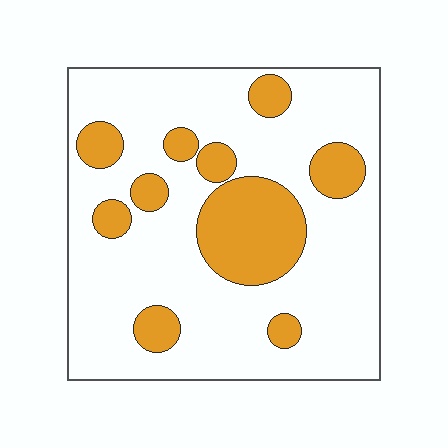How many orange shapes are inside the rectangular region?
10.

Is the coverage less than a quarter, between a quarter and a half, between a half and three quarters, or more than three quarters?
Less than a quarter.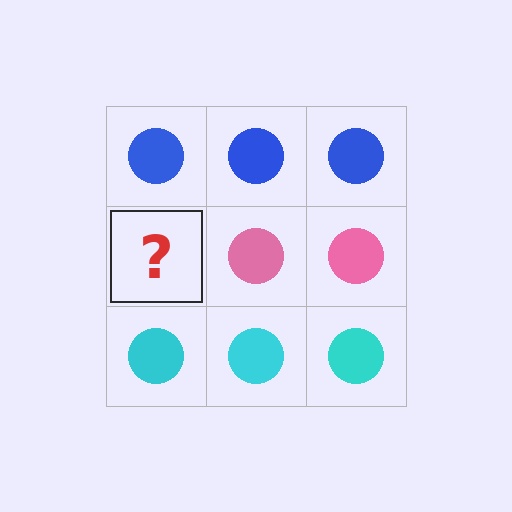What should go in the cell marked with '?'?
The missing cell should contain a pink circle.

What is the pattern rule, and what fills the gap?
The rule is that each row has a consistent color. The gap should be filled with a pink circle.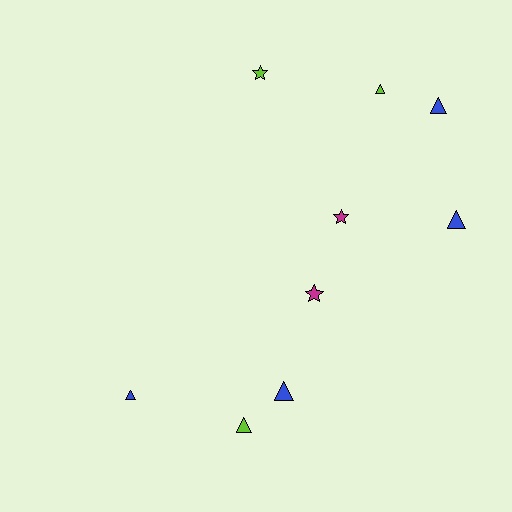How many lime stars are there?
There is 1 lime star.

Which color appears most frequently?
Blue, with 4 objects.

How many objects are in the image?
There are 9 objects.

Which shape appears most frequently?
Triangle, with 6 objects.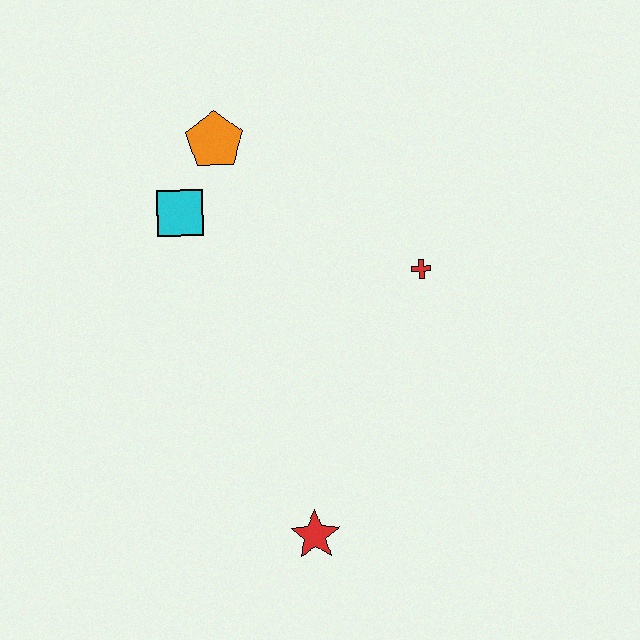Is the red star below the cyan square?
Yes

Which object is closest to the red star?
The red cross is closest to the red star.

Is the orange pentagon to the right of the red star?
No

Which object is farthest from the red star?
The orange pentagon is farthest from the red star.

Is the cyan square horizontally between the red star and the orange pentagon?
No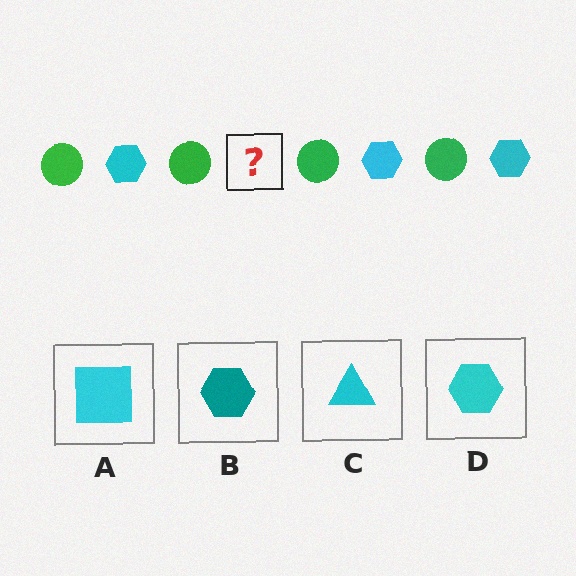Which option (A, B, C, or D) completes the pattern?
D.